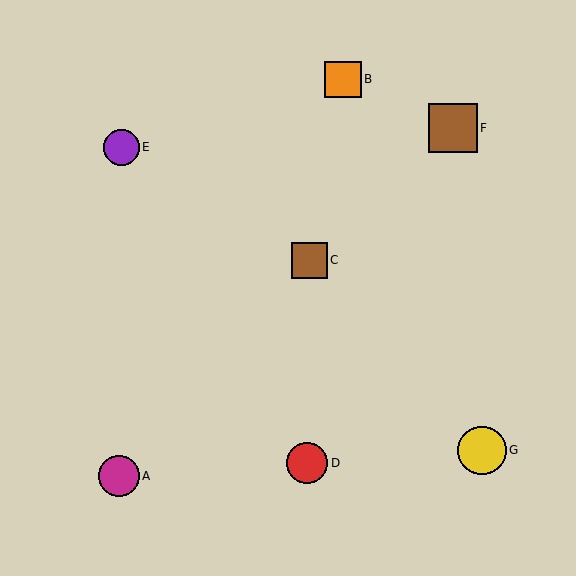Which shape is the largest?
The brown square (labeled F) is the largest.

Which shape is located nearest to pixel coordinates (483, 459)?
The yellow circle (labeled G) at (482, 450) is nearest to that location.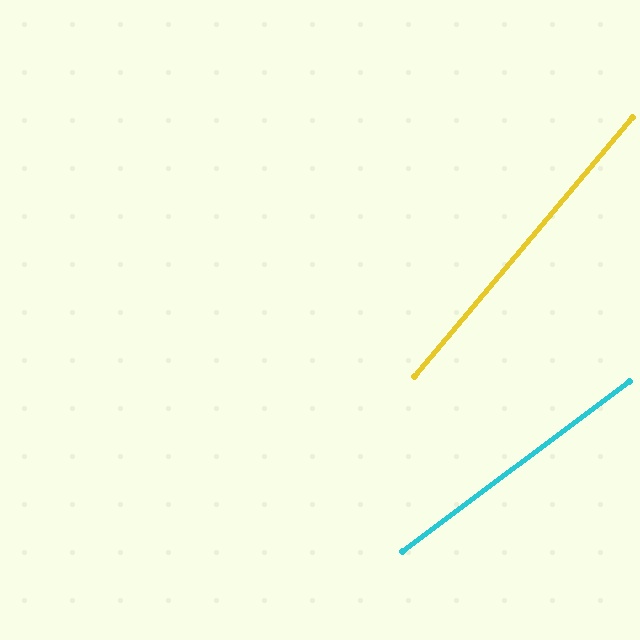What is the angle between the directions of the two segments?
Approximately 13 degrees.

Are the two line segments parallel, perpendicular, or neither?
Neither parallel nor perpendicular — they differ by about 13°.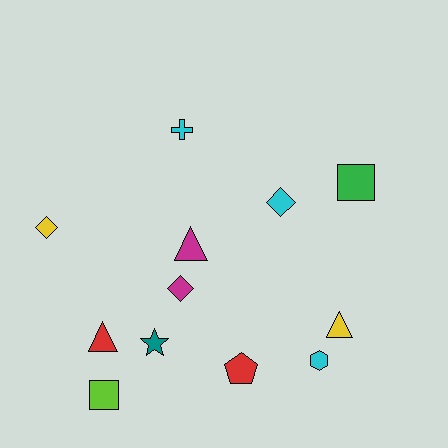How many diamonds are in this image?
There are 3 diamonds.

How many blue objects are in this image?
There are no blue objects.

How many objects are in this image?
There are 12 objects.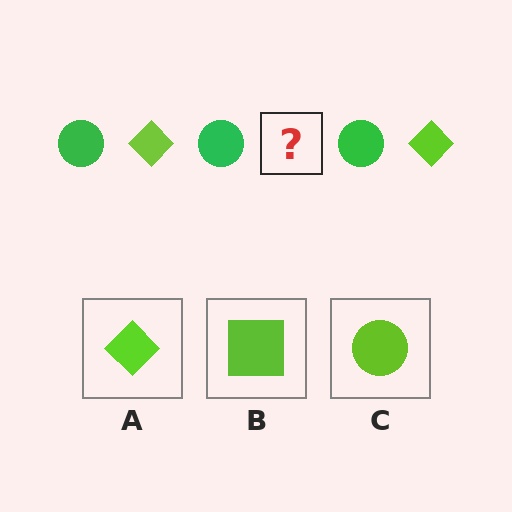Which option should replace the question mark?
Option A.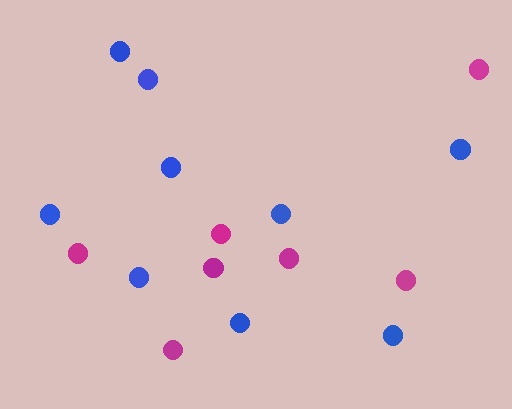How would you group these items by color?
There are 2 groups: one group of magenta circles (7) and one group of blue circles (9).